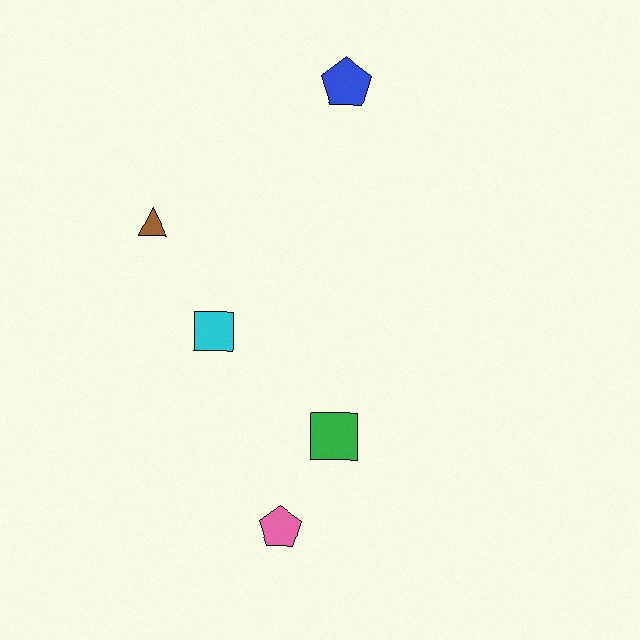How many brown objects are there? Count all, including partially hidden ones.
There is 1 brown object.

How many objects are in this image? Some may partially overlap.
There are 5 objects.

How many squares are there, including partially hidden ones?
There are 2 squares.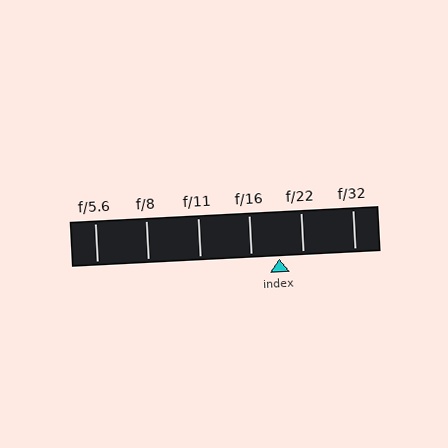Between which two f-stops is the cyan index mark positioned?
The index mark is between f/16 and f/22.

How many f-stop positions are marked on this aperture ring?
There are 6 f-stop positions marked.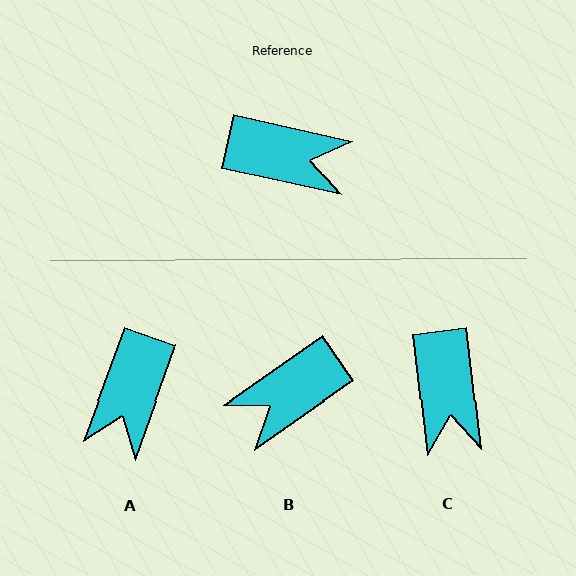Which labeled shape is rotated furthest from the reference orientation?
B, about 132 degrees away.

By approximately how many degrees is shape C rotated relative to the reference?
Approximately 71 degrees clockwise.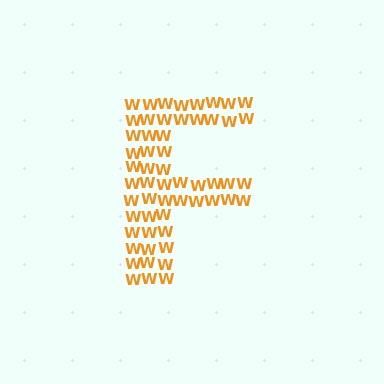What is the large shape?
The large shape is the letter F.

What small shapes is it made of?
It is made of small letter W's.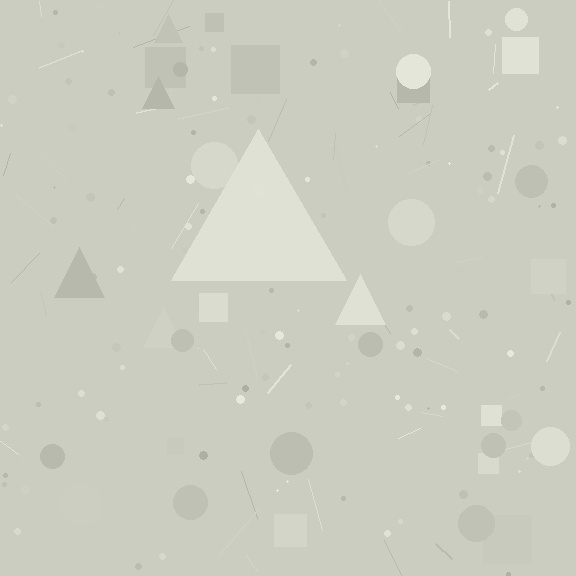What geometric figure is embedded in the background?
A triangle is embedded in the background.